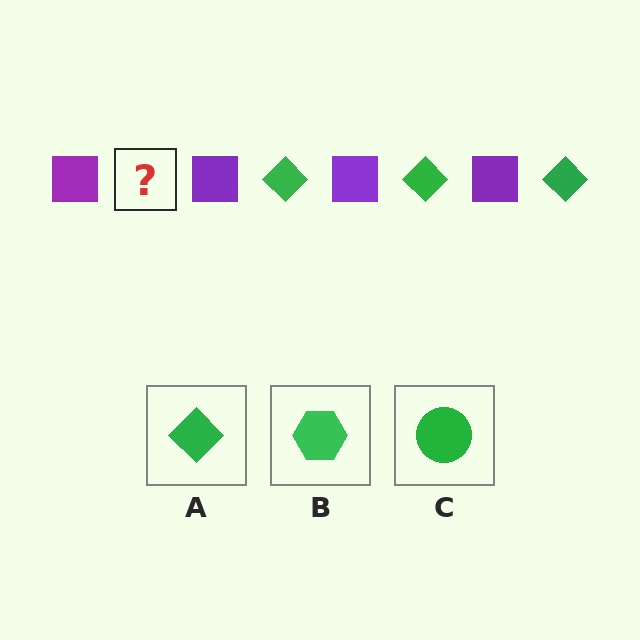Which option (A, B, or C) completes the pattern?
A.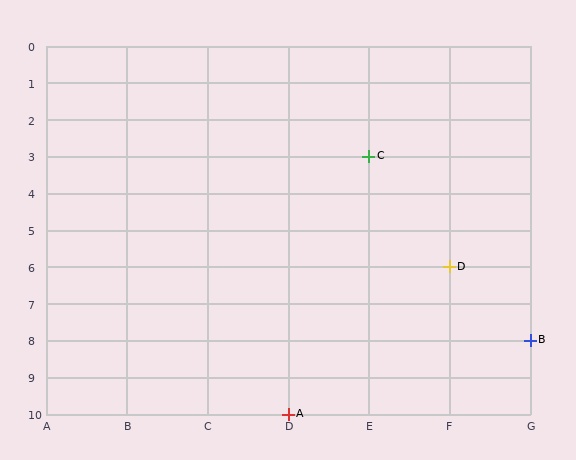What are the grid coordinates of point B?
Point B is at grid coordinates (G, 8).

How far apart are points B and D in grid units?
Points B and D are 1 column and 2 rows apart (about 2.2 grid units diagonally).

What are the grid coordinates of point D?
Point D is at grid coordinates (F, 6).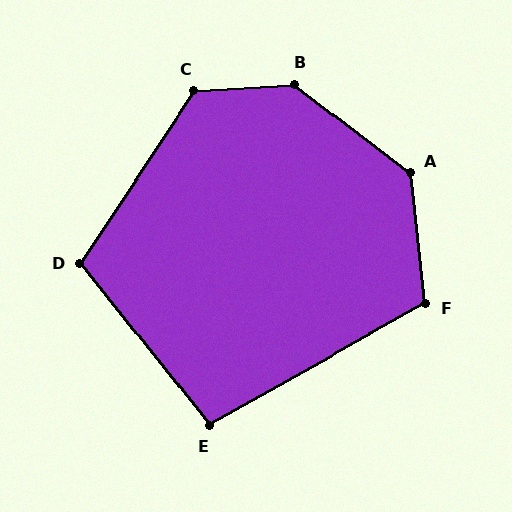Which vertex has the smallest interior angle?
E, at approximately 99 degrees.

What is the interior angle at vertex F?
Approximately 113 degrees (obtuse).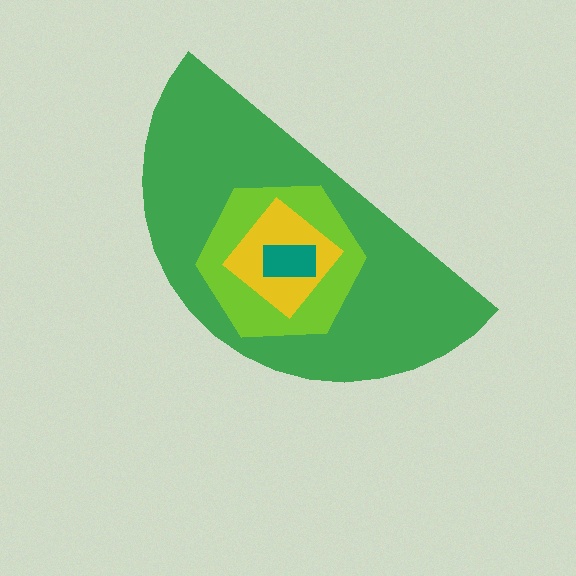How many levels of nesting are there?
4.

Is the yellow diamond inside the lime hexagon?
Yes.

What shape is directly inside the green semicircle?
The lime hexagon.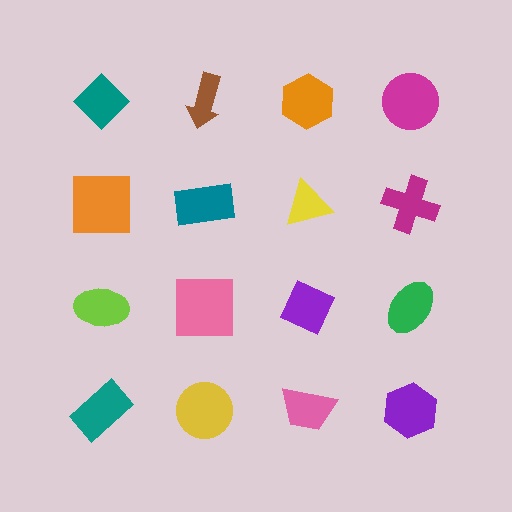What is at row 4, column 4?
A purple hexagon.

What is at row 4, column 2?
A yellow circle.